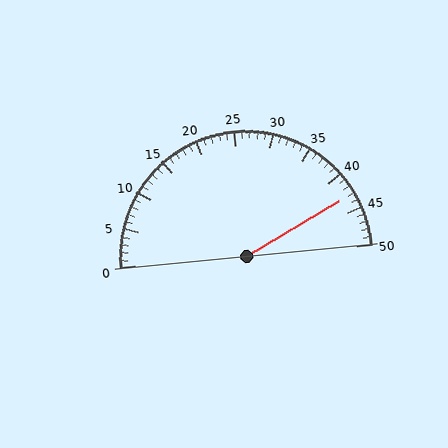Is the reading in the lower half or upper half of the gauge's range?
The reading is in the upper half of the range (0 to 50).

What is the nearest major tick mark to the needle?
The nearest major tick mark is 45.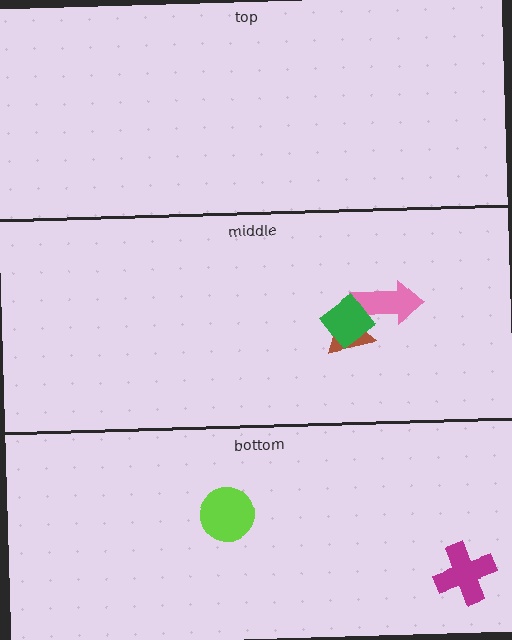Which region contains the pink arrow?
The middle region.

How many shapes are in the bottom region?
2.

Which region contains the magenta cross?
The bottom region.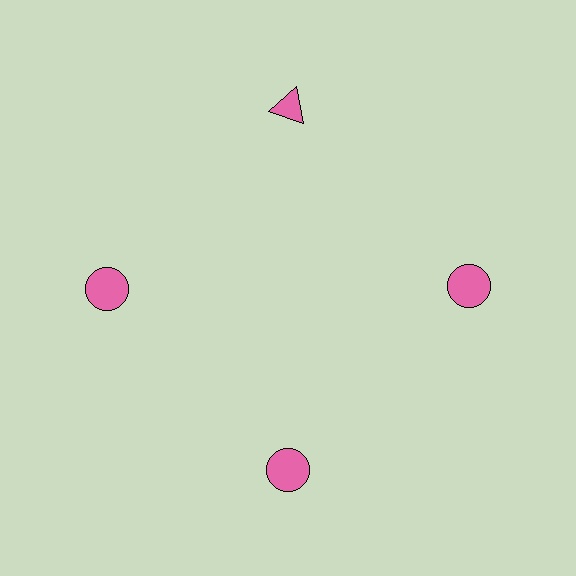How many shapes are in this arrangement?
There are 4 shapes arranged in a ring pattern.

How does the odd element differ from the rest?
It has a different shape: triangle instead of circle.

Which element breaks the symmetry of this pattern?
The pink triangle at roughly the 12 o'clock position breaks the symmetry. All other shapes are pink circles.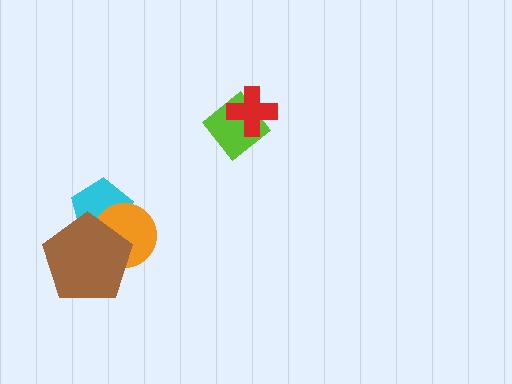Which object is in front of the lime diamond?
The red cross is in front of the lime diamond.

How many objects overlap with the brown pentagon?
2 objects overlap with the brown pentagon.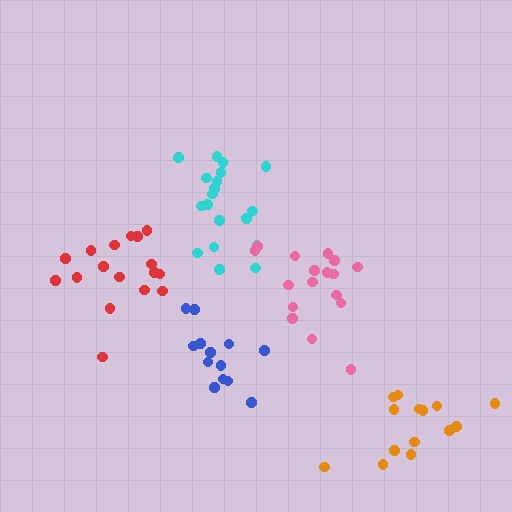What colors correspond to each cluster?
The clusters are colored: cyan, pink, orange, red, blue.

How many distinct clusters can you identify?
There are 5 distinct clusters.